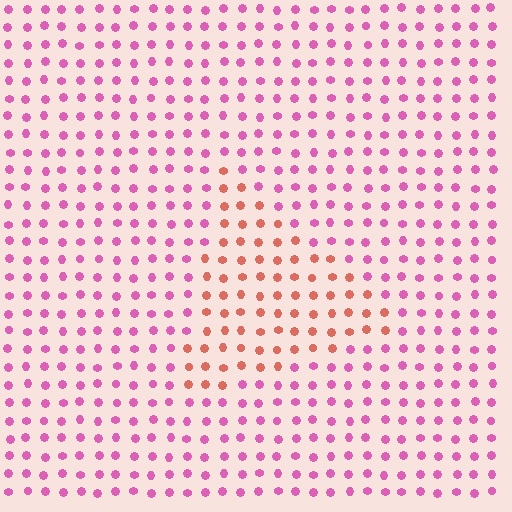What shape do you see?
I see a triangle.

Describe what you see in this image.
The image is filled with small pink elements in a uniform arrangement. A triangle-shaped region is visible where the elements are tinted to a slightly different hue, forming a subtle color boundary.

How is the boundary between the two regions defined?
The boundary is defined purely by a slight shift in hue (about 48 degrees). Spacing, size, and orientation are identical on both sides.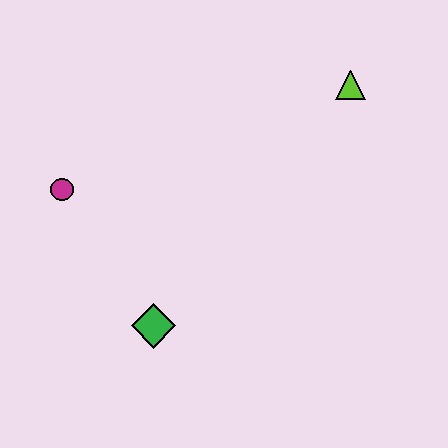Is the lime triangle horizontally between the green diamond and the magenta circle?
No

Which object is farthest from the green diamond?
The lime triangle is farthest from the green diamond.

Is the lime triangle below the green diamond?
No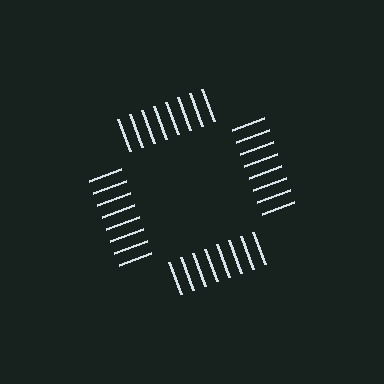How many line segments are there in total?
32 — 8 along each of the 4 edges.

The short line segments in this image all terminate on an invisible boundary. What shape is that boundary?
An illusory square — the line segments terminate on its edges but no continuous stroke is drawn.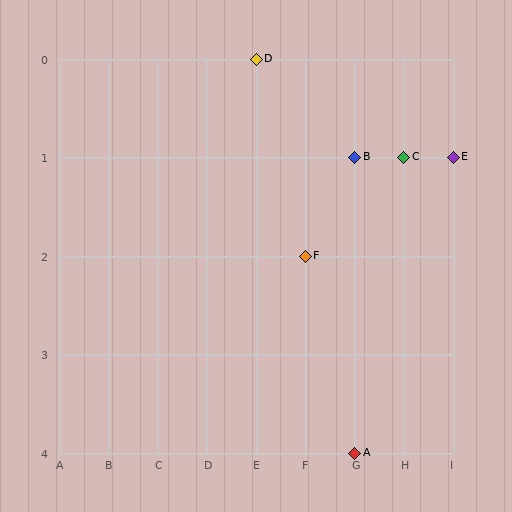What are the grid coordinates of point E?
Point E is at grid coordinates (I, 1).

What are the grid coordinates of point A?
Point A is at grid coordinates (G, 4).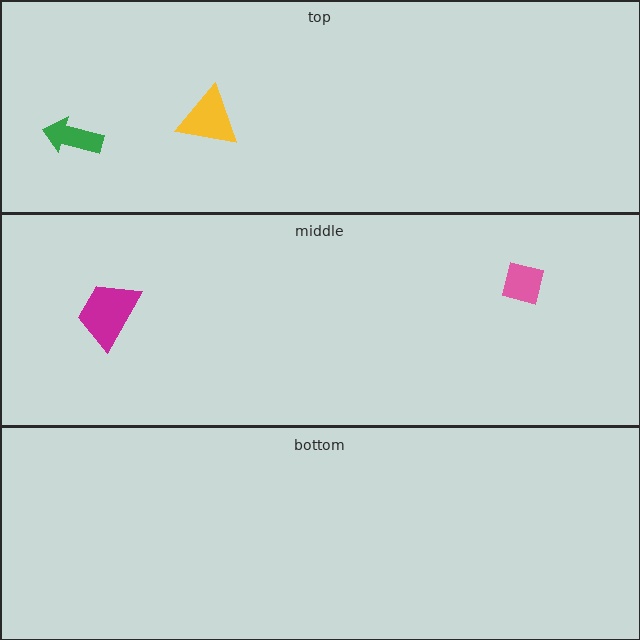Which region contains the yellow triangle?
The top region.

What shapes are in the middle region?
The pink square, the magenta trapezoid.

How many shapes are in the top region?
2.